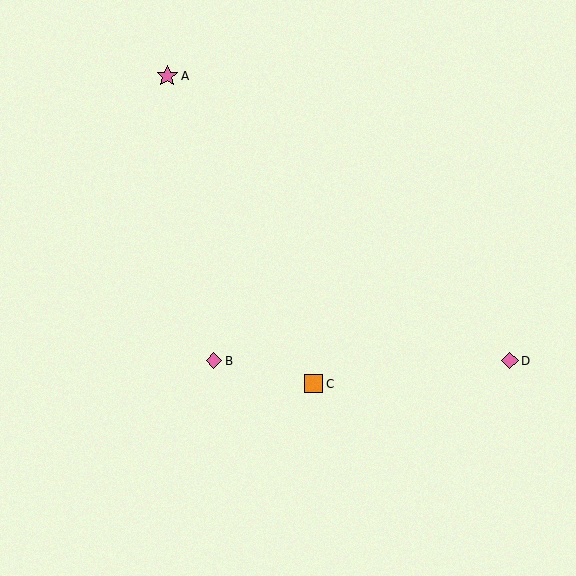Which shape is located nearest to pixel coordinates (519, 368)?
The pink diamond (labeled D) at (510, 360) is nearest to that location.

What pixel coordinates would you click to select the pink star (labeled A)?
Click at (167, 76) to select the pink star A.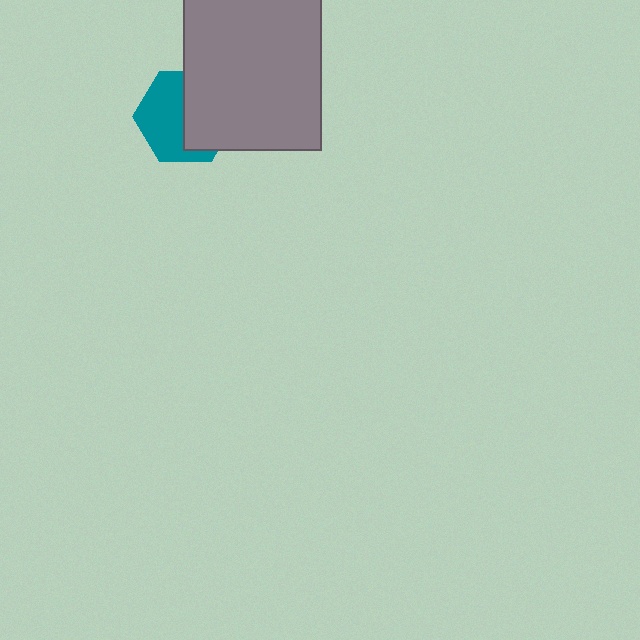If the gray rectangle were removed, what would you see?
You would see the complete teal hexagon.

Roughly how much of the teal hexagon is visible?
About half of it is visible (roughly 52%).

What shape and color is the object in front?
The object in front is a gray rectangle.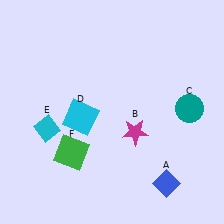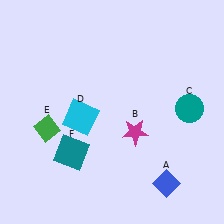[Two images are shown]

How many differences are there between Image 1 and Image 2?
There are 2 differences between the two images.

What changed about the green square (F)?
In Image 1, F is green. In Image 2, it changed to teal.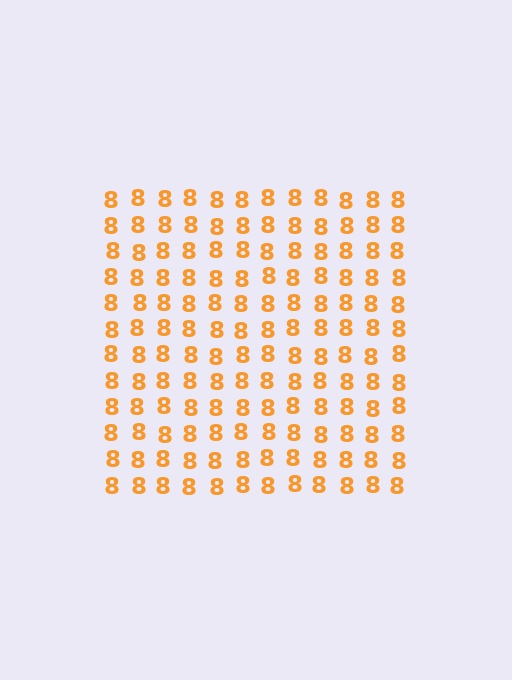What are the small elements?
The small elements are digit 8's.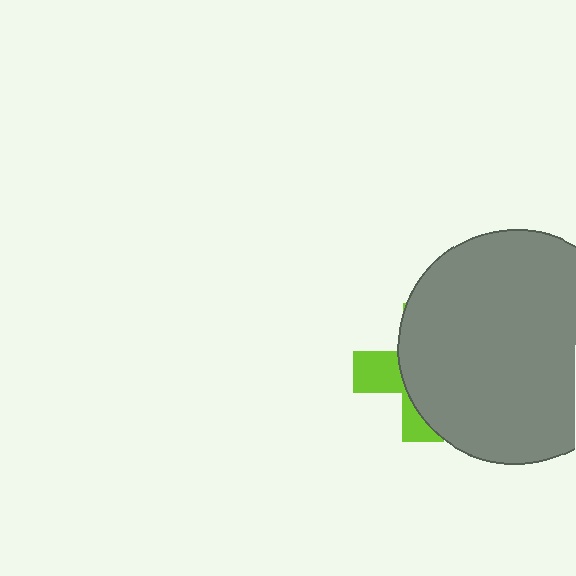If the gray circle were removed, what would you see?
You would see the complete lime cross.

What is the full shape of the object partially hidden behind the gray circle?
The partially hidden object is a lime cross.